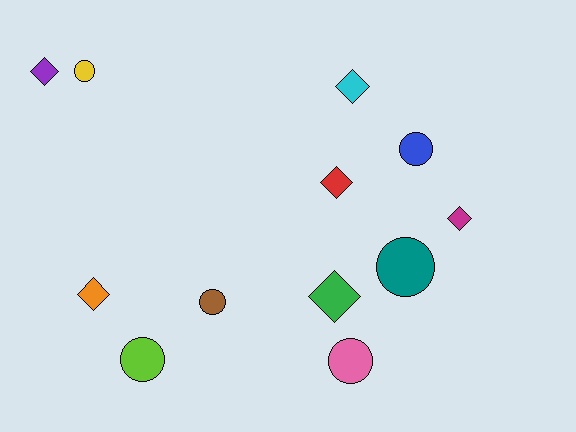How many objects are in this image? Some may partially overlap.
There are 12 objects.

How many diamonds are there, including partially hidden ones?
There are 6 diamonds.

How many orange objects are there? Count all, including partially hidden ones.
There is 1 orange object.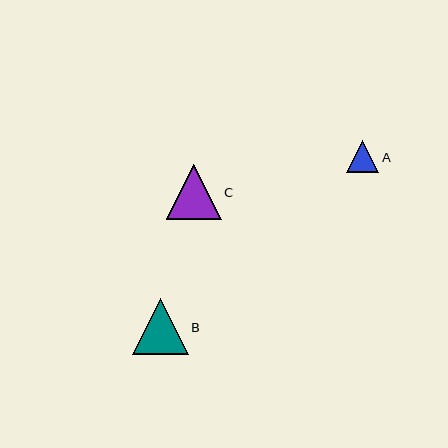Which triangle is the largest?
Triangle B is the largest with a size of approximately 56 pixels.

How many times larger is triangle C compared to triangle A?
Triangle C is approximately 1.7 times the size of triangle A.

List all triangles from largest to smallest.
From largest to smallest: B, C, A.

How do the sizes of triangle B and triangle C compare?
Triangle B and triangle C are approximately the same size.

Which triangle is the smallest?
Triangle A is the smallest with a size of approximately 32 pixels.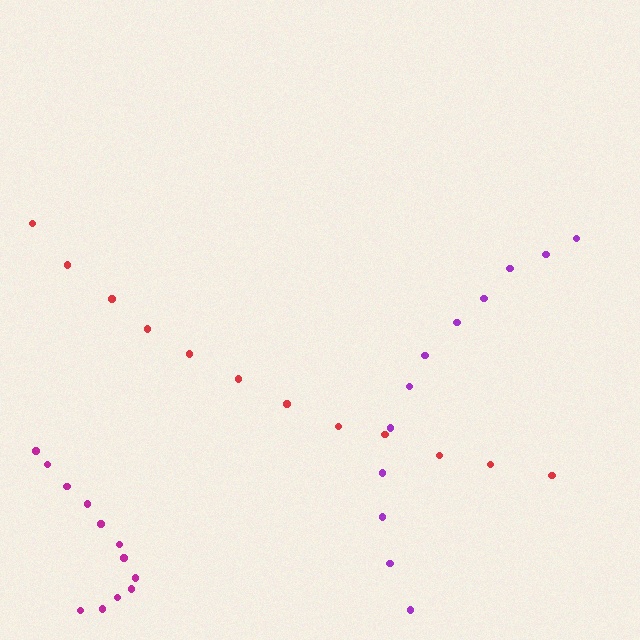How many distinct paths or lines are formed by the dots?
There are 3 distinct paths.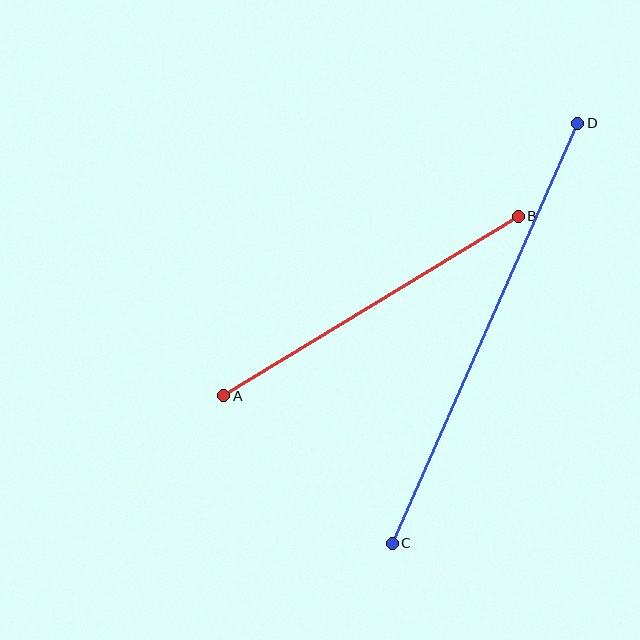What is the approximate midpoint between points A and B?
The midpoint is at approximately (371, 306) pixels.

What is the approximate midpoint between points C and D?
The midpoint is at approximately (485, 333) pixels.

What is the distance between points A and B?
The distance is approximately 345 pixels.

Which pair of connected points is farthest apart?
Points C and D are farthest apart.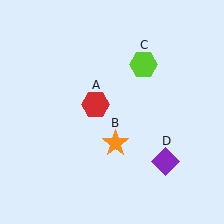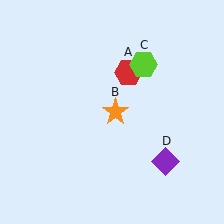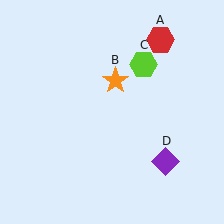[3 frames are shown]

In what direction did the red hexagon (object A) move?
The red hexagon (object A) moved up and to the right.